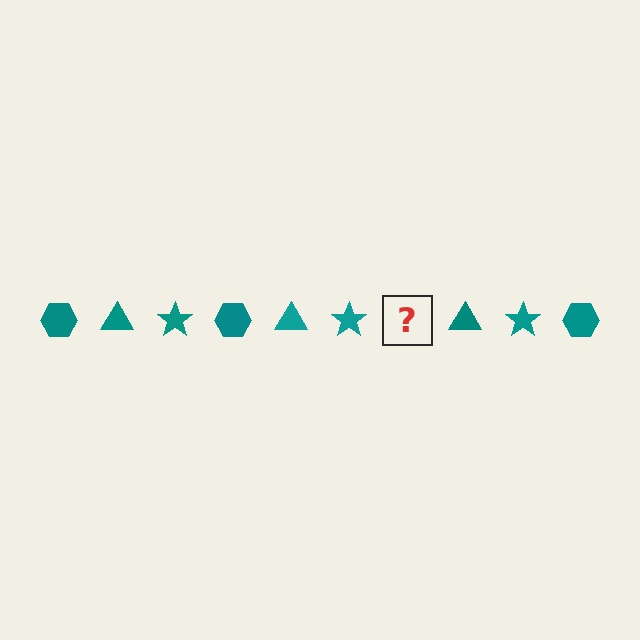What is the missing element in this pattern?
The missing element is a teal hexagon.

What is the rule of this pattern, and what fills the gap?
The rule is that the pattern cycles through hexagon, triangle, star shapes in teal. The gap should be filled with a teal hexagon.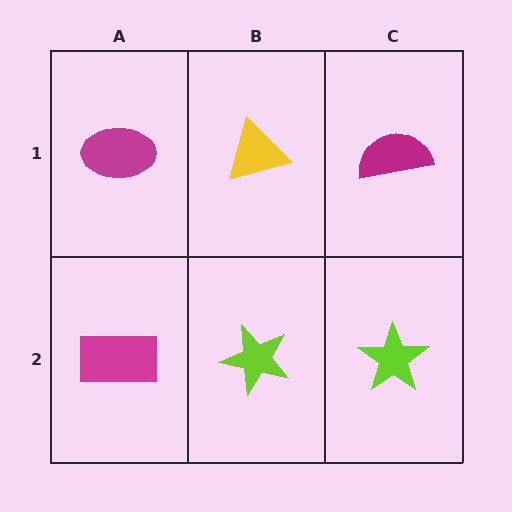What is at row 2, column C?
A lime star.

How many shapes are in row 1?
3 shapes.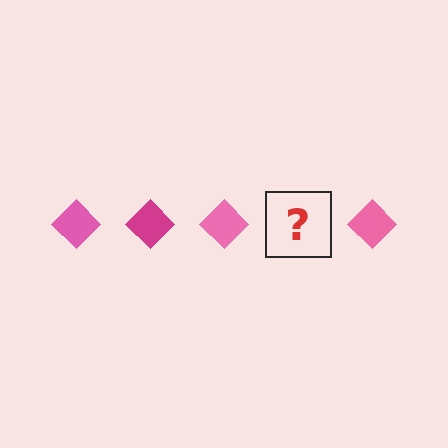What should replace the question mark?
The question mark should be replaced with a magenta diamond.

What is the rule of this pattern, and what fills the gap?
The rule is that the pattern cycles through pink, magenta diamonds. The gap should be filled with a magenta diamond.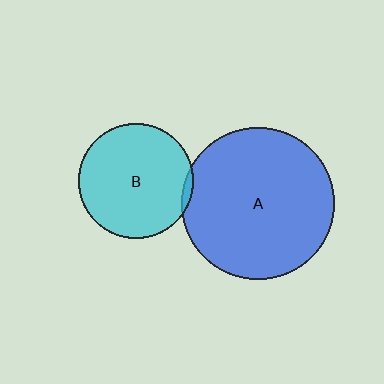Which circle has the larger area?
Circle A (blue).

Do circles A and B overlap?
Yes.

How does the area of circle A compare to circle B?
Approximately 1.8 times.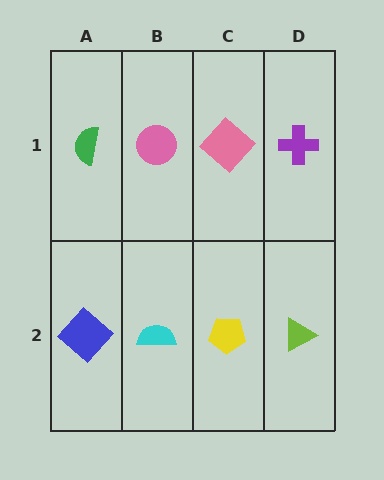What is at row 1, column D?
A purple cross.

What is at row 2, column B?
A cyan semicircle.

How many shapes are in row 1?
4 shapes.